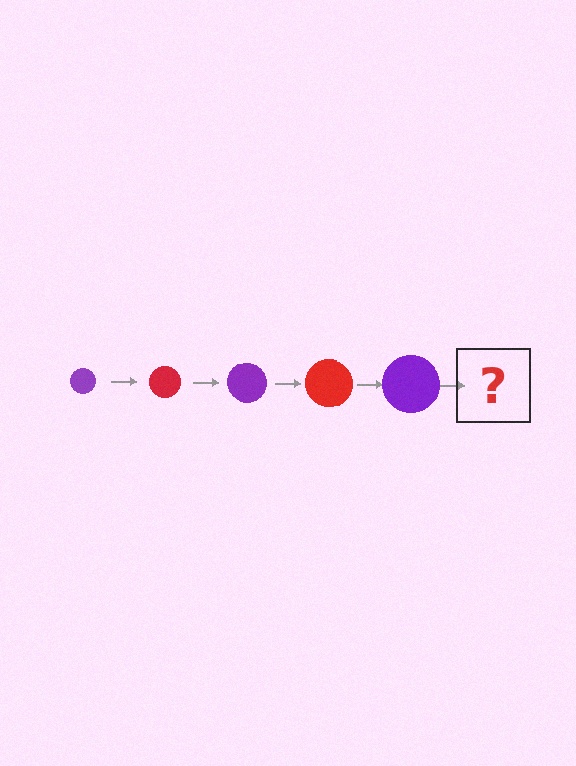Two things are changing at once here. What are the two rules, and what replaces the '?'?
The two rules are that the circle grows larger each step and the color cycles through purple and red. The '?' should be a red circle, larger than the previous one.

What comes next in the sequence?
The next element should be a red circle, larger than the previous one.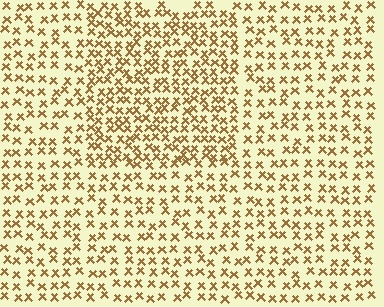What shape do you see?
I see a rectangle.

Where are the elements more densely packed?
The elements are more densely packed inside the rectangle boundary.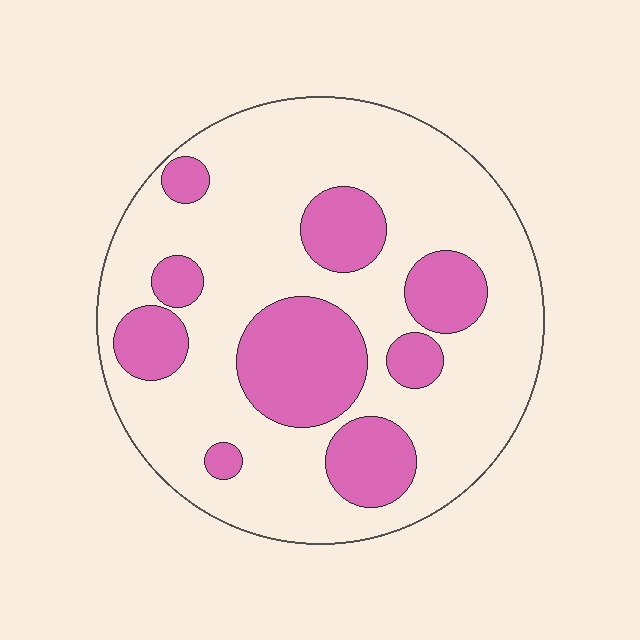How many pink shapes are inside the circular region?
9.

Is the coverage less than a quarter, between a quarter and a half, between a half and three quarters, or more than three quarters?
Between a quarter and a half.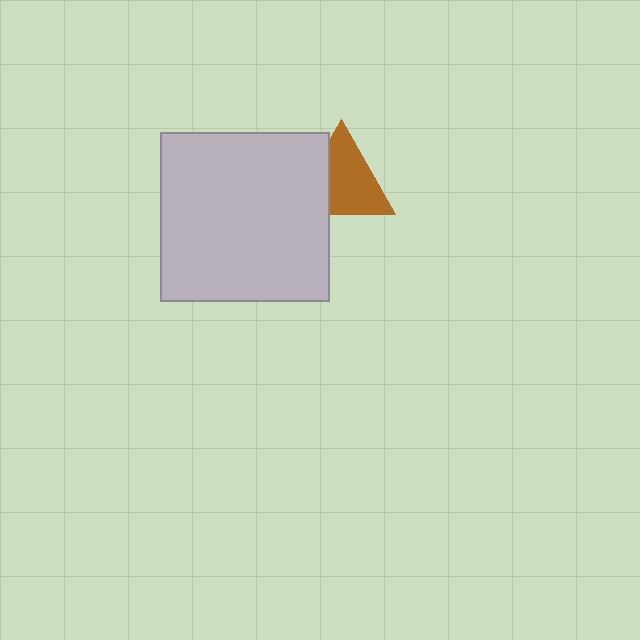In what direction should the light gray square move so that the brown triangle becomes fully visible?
The light gray square should move left. That is the shortest direction to clear the overlap and leave the brown triangle fully visible.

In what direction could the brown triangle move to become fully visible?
The brown triangle could move right. That would shift it out from behind the light gray square entirely.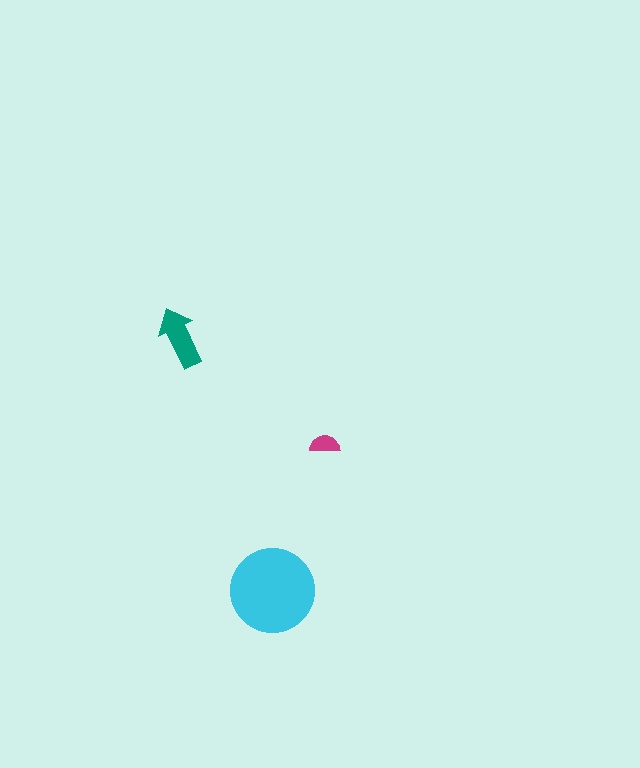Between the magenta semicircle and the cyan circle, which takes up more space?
The cyan circle.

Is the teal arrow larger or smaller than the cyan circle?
Smaller.